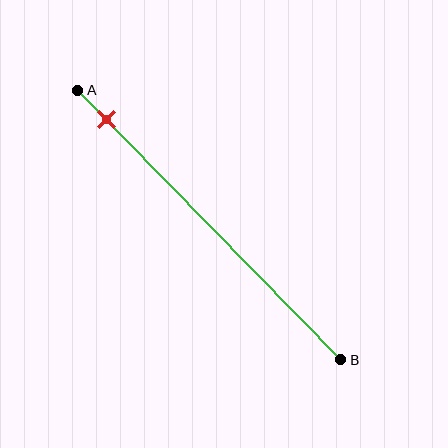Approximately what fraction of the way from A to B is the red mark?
The red mark is approximately 10% of the way from A to B.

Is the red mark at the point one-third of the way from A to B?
No, the mark is at about 10% from A, not at the 33% one-third point.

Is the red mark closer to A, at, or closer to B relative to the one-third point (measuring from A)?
The red mark is closer to point A than the one-third point of segment AB.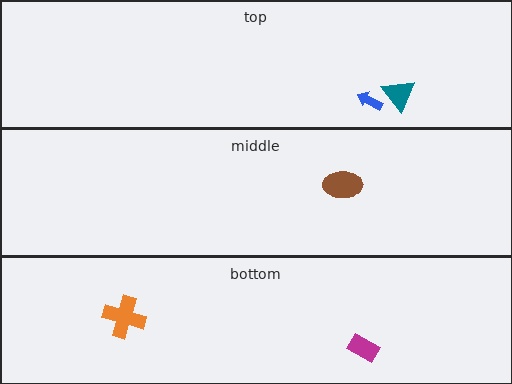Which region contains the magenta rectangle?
The bottom region.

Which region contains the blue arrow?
The top region.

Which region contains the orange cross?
The bottom region.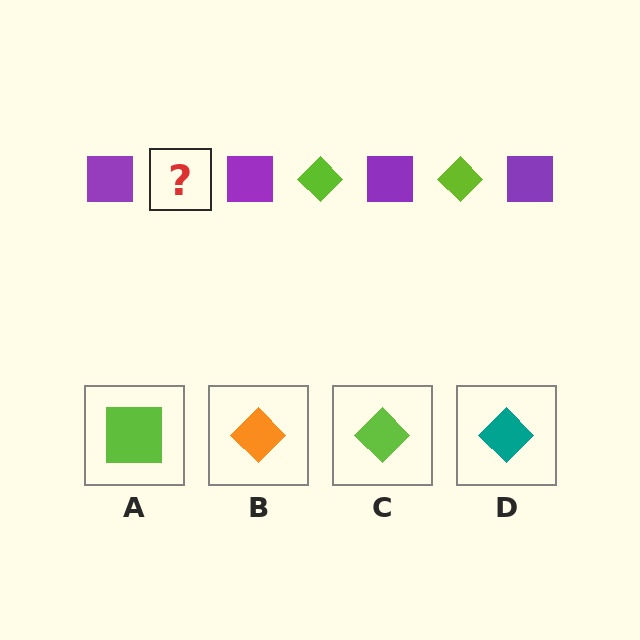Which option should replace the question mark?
Option C.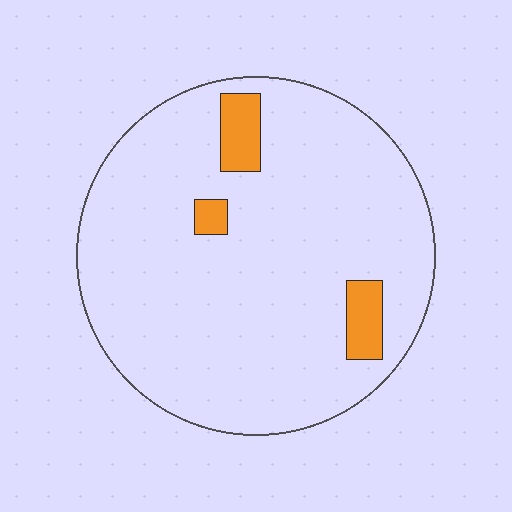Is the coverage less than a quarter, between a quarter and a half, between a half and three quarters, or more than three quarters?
Less than a quarter.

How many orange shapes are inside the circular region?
3.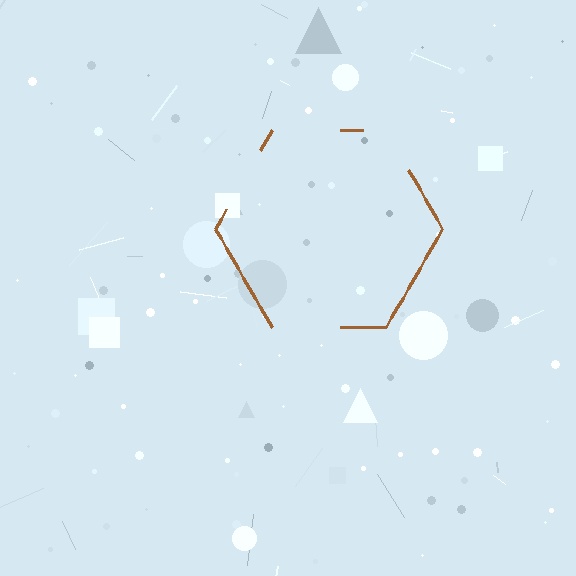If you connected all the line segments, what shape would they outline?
They would outline a hexagon.